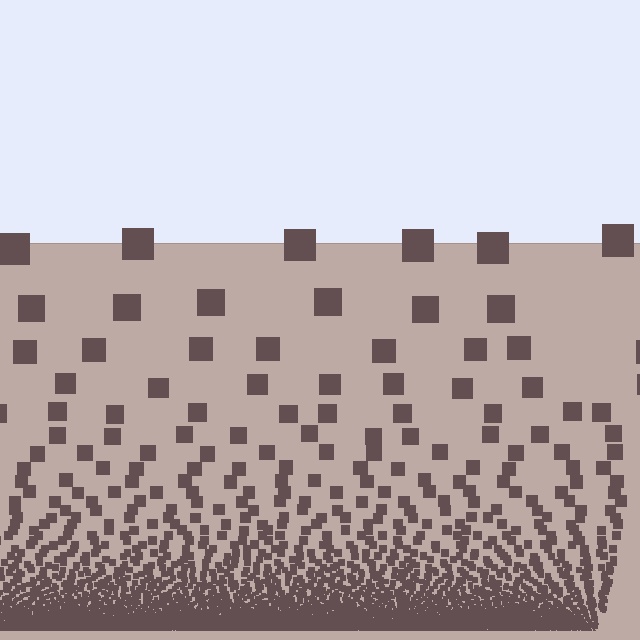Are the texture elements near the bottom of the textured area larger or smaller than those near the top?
Smaller. The gradient is inverted — elements near the bottom are smaller and denser.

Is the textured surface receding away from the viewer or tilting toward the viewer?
The surface appears to tilt toward the viewer. Texture elements get larger and sparser toward the top.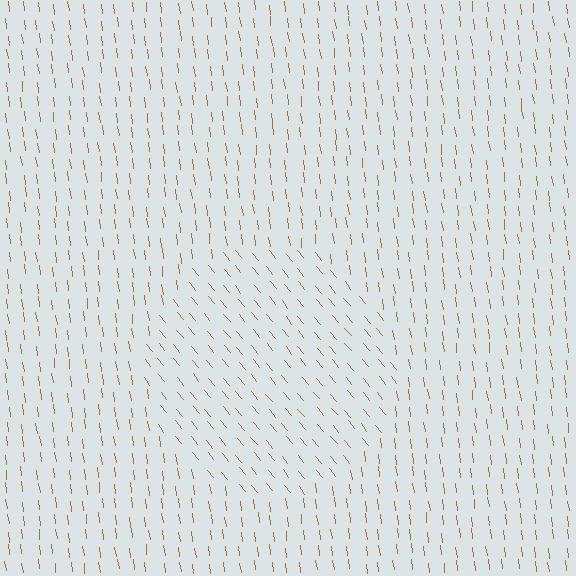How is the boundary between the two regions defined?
The boundary is defined purely by a change in line orientation (approximately 32 degrees difference). All lines are the same color and thickness.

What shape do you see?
I see a circle.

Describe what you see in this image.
The image is filled with small brown line segments. A circle region in the image has lines oriented differently from the surrounding lines, creating a visible texture boundary.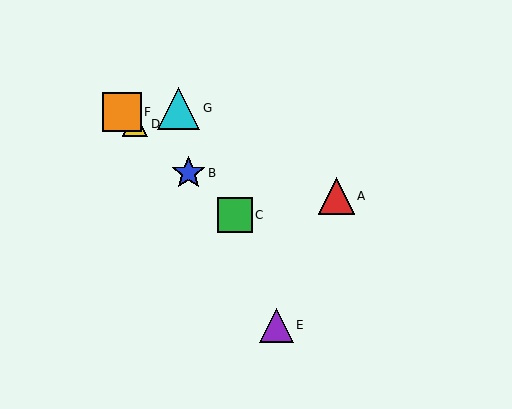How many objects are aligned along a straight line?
4 objects (B, C, D, F) are aligned along a straight line.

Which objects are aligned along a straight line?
Objects B, C, D, F are aligned along a straight line.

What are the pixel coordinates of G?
Object G is at (179, 108).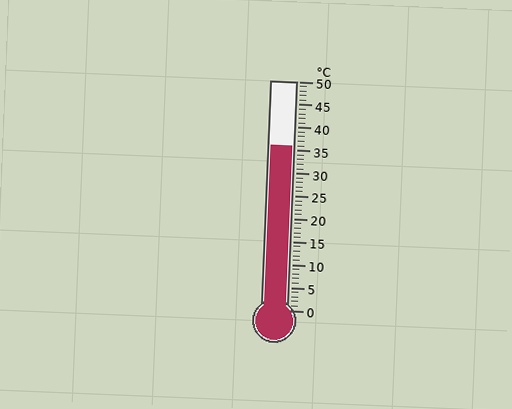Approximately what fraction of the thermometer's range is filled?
The thermometer is filled to approximately 70% of its range.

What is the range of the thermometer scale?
The thermometer scale ranges from 0°C to 50°C.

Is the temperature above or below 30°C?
The temperature is above 30°C.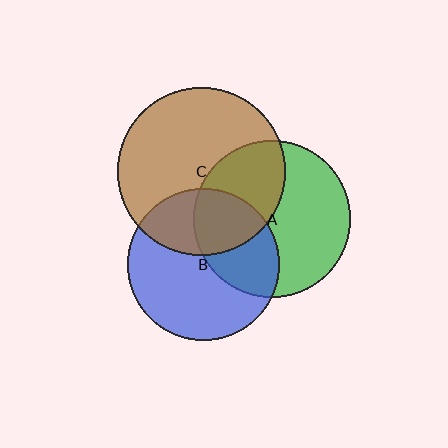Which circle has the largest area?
Circle C (brown).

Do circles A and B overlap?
Yes.